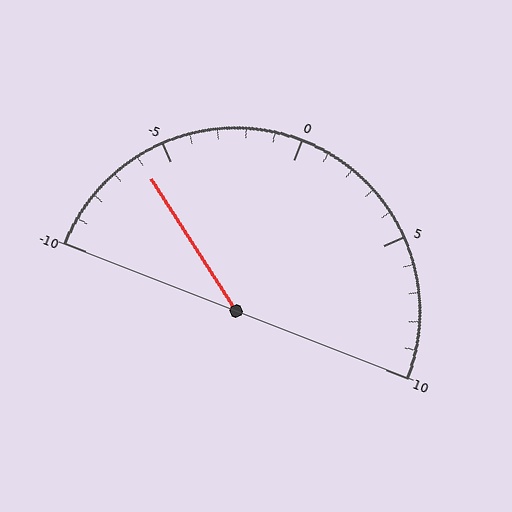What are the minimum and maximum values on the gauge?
The gauge ranges from -10 to 10.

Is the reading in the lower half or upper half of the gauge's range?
The reading is in the lower half of the range (-10 to 10).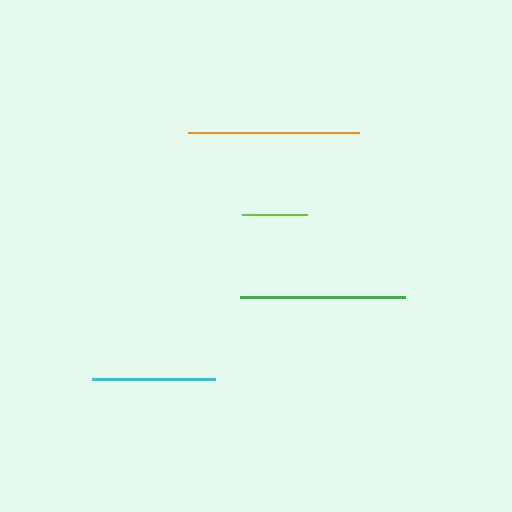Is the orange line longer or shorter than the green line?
The orange line is longer than the green line.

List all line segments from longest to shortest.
From longest to shortest: orange, green, cyan, lime.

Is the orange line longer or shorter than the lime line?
The orange line is longer than the lime line.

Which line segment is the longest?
The orange line is the longest at approximately 171 pixels.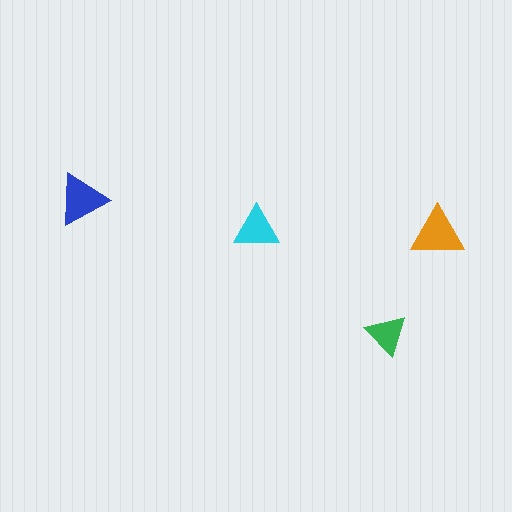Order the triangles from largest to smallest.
the orange one, the blue one, the cyan one, the green one.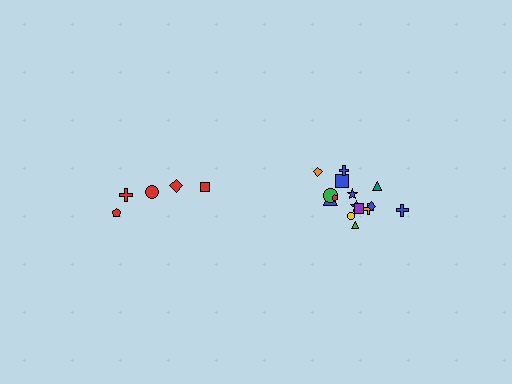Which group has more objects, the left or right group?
The right group.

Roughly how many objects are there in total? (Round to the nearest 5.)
Roughly 20 objects in total.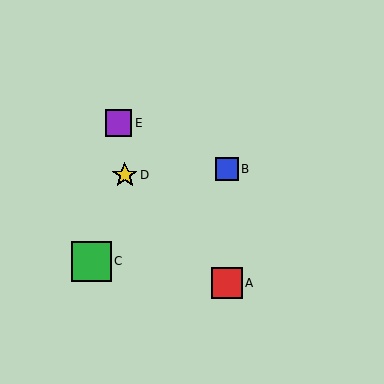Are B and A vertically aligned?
Yes, both are at x≈227.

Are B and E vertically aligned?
No, B is at x≈227 and E is at x≈118.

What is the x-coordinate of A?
Object A is at x≈227.